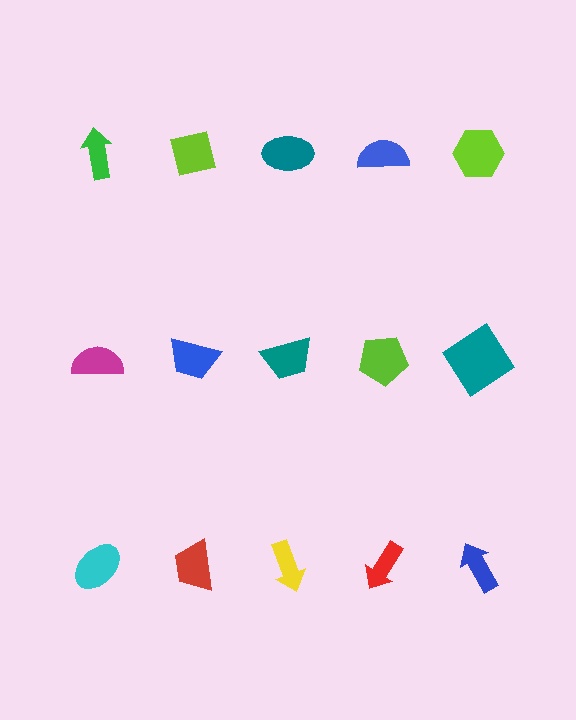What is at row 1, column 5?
A lime hexagon.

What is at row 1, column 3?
A teal ellipse.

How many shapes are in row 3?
5 shapes.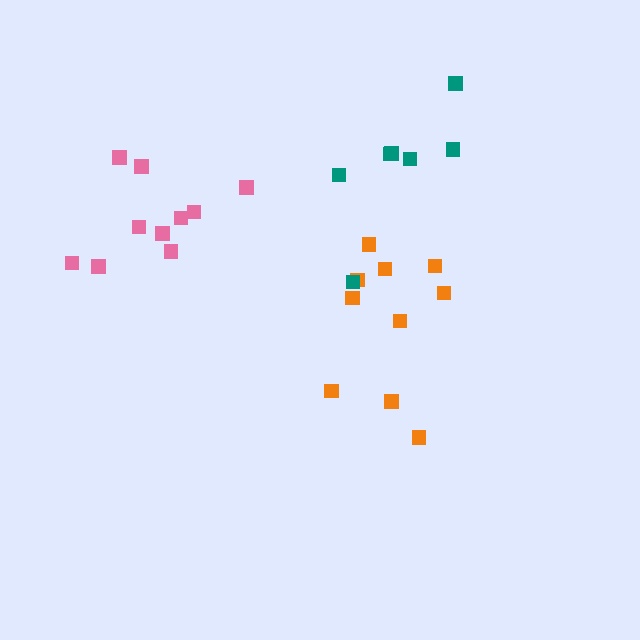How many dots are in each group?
Group 1: 10 dots, Group 2: 10 dots, Group 3: 7 dots (27 total).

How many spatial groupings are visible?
There are 3 spatial groupings.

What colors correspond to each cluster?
The clusters are colored: pink, orange, teal.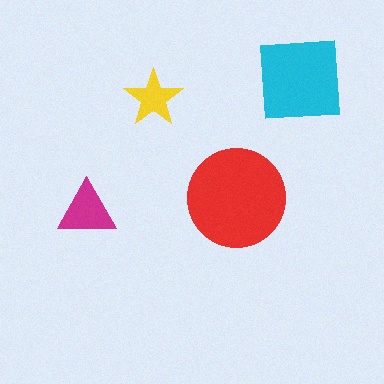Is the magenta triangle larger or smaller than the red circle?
Smaller.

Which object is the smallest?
The yellow star.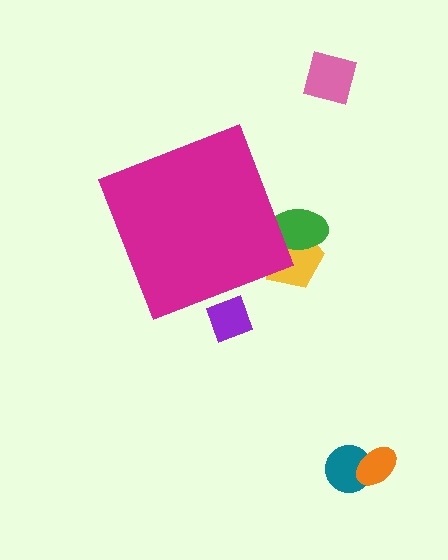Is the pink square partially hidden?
No, the pink square is fully visible.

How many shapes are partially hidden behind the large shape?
3 shapes are partially hidden.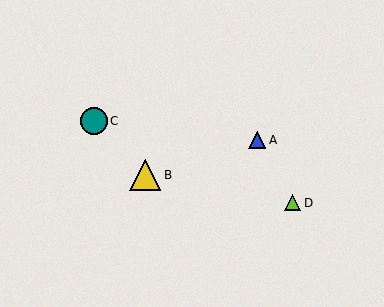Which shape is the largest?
The yellow triangle (labeled B) is the largest.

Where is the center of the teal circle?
The center of the teal circle is at (94, 121).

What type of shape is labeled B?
Shape B is a yellow triangle.